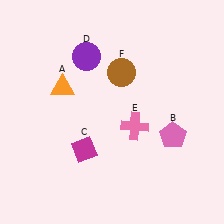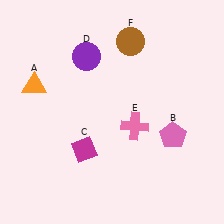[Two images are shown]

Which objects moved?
The objects that moved are: the orange triangle (A), the brown circle (F).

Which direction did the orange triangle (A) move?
The orange triangle (A) moved left.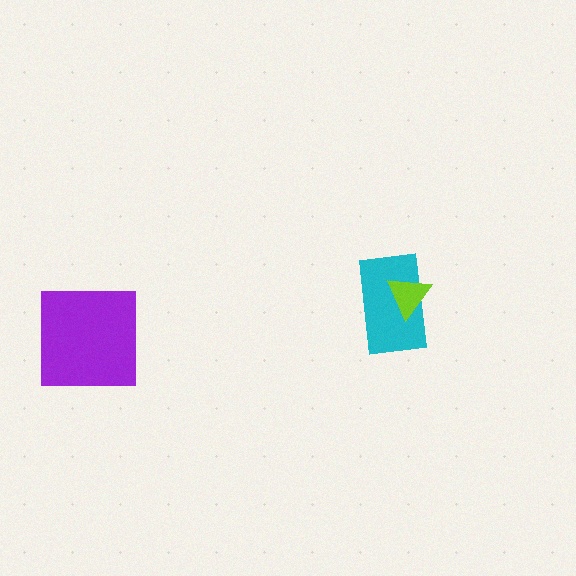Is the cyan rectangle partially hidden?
Yes, it is partially covered by another shape.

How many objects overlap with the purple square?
0 objects overlap with the purple square.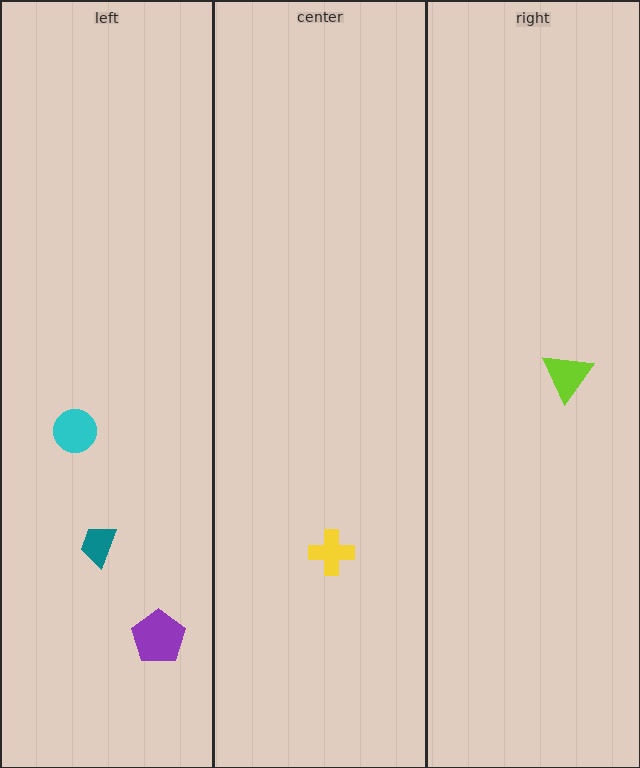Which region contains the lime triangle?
The right region.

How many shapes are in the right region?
1.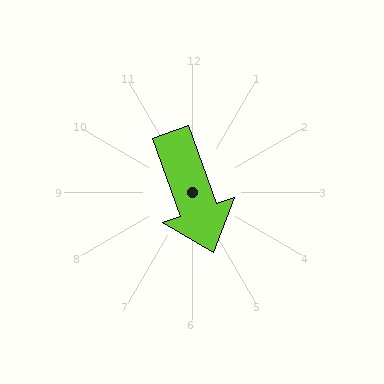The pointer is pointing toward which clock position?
Roughly 5 o'clock.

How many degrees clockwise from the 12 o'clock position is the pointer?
Approximately 161 degrees.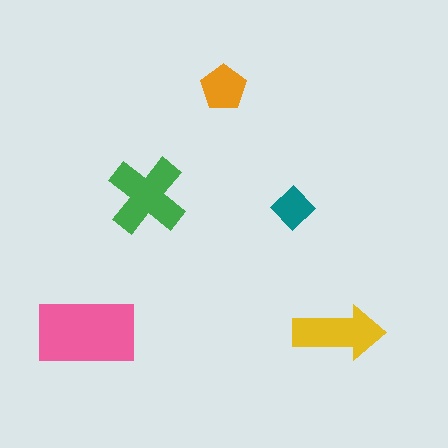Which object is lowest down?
The pink rectangle is bottommost.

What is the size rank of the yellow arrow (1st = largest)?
3rd.